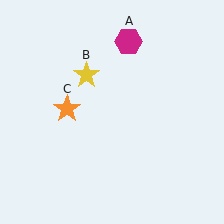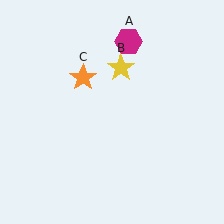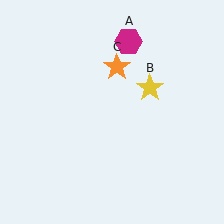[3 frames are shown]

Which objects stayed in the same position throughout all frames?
Magenta hexagon (object A) remained stationary.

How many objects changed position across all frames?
2 objects changed position: yellow star (object B), orange star (object C).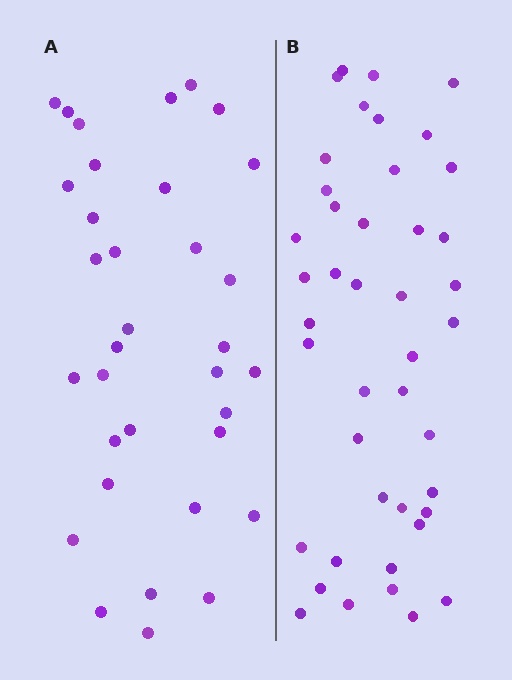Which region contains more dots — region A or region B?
Region B (the right region) has more dots.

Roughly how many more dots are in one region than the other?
Region B has roughly 8 or so more dots than region A.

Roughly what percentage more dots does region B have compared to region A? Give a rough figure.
About 25% more.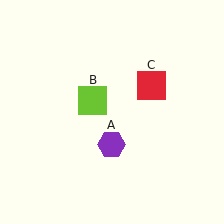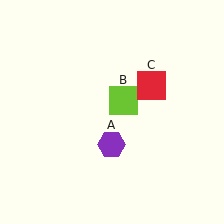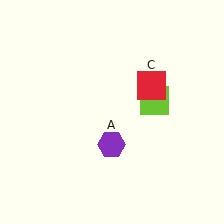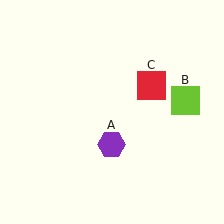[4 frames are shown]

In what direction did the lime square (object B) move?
The lime square (object B) moved right.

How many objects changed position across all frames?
1 object changed position: lime square (object B).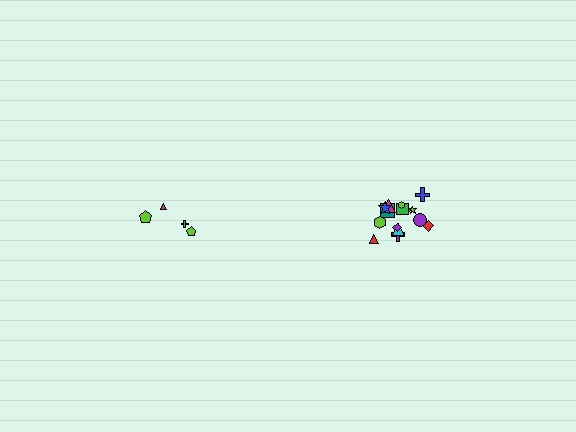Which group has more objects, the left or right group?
The right group.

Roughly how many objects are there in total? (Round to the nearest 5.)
Roughly 20 objects in total.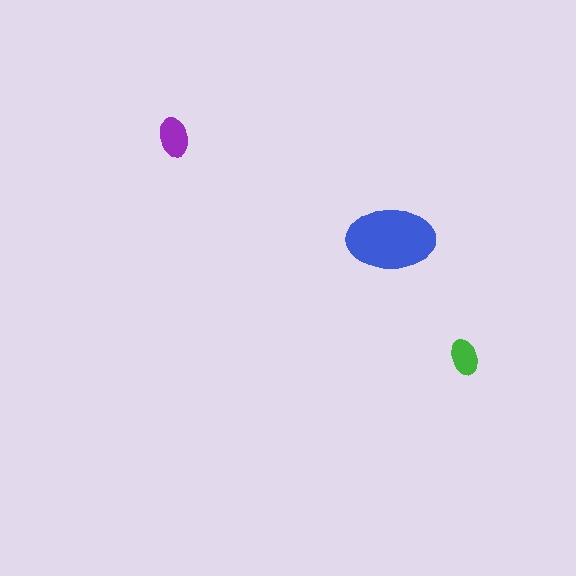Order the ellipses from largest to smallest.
the blue one, the purple one, the green one.